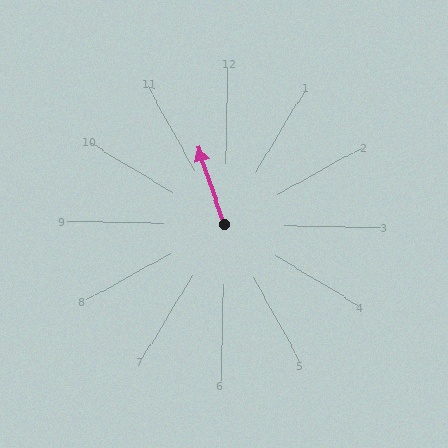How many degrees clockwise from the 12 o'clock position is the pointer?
Approximately 340 degrees.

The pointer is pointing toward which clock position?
Roughly 11 o'clock.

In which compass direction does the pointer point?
North.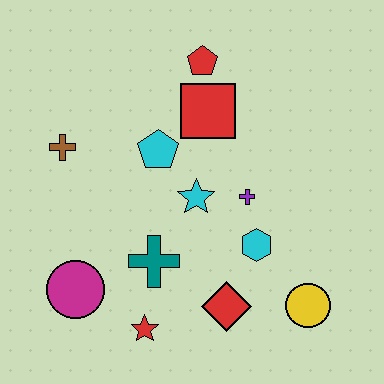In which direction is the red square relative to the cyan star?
The red square is above the cyan star.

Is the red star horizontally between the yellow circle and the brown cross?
Yes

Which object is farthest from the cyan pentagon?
The yellow circle is farthest from the cyan pentagon.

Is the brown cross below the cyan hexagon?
No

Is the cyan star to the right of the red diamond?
No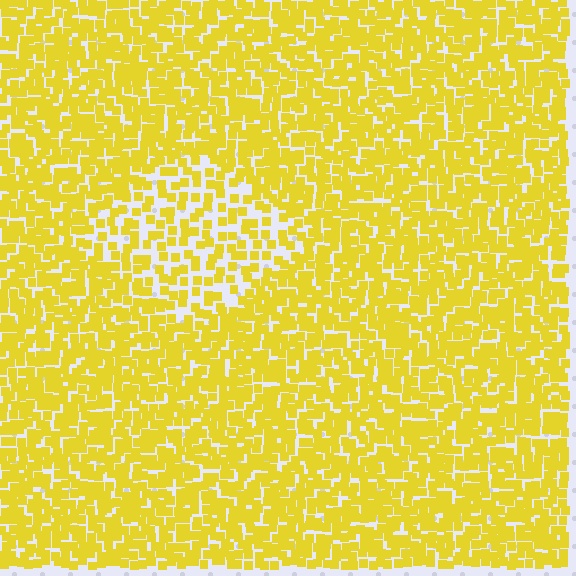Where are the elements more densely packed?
The elements are more densely packed outside the diamond boundary.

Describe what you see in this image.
The image contains small yellow elements arranged at two different densities. A diamond-shaped region is visible where the elements are less densely packed than the surrounding area.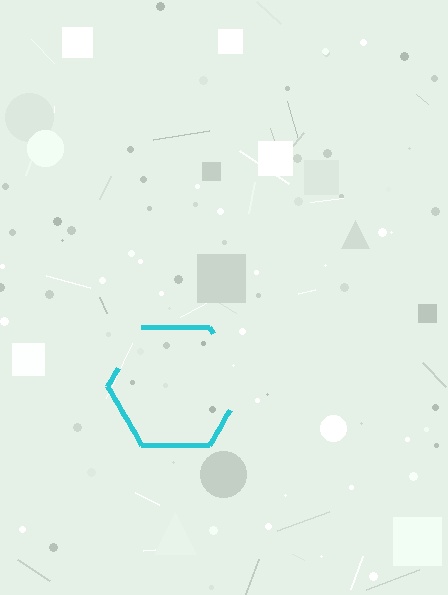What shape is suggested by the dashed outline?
The dashed outline suggests a hexagon.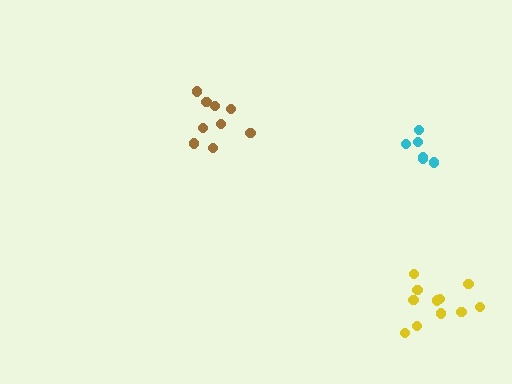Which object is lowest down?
The yellow cluster is bottommost.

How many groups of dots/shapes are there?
There are 3 groups.